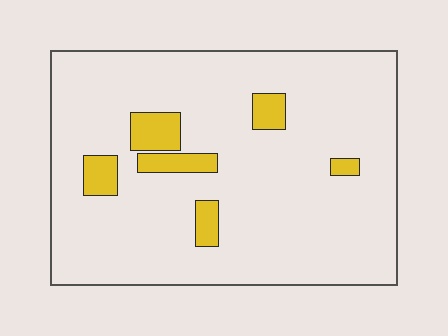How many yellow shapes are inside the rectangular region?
6.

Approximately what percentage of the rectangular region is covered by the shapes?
Approximately 10%.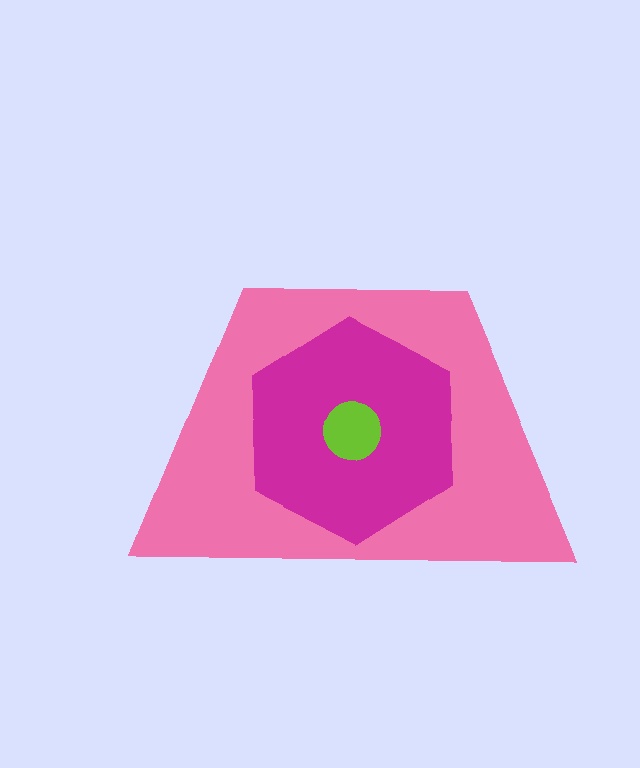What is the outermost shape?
The pink trapezoid.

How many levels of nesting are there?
3.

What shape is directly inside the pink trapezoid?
The magenta hexagon.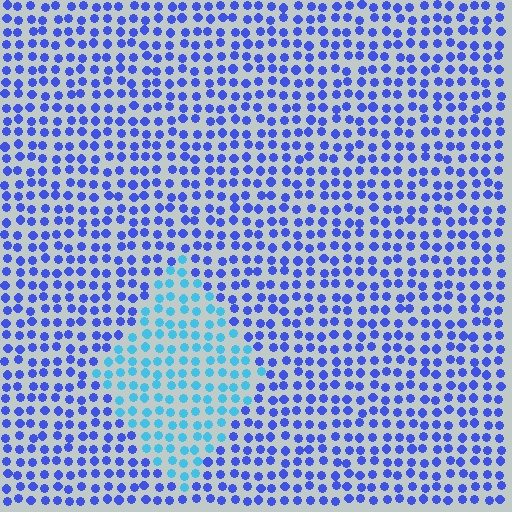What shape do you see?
I see a diamond.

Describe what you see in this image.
The image is filled with small blue elements in a uniform arrangement. A diamond-shaped region is visible where the elements are tinted to a slightly different hue, forming a subtle color boundary.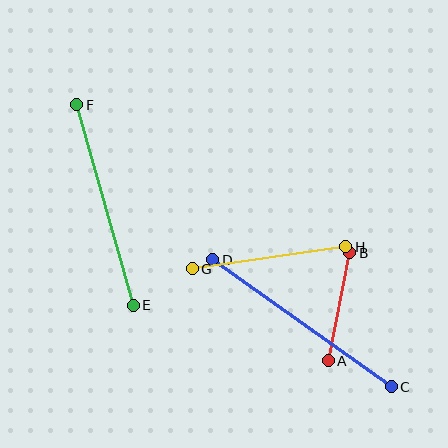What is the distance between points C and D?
The distance is approximately 219 pixels.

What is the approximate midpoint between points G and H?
The midpoint is at approximately (269, 258) pixels.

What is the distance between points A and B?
The distance is approximately 110 pixels.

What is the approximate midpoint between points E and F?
The midpoint is at approximately (105, 205) pixels.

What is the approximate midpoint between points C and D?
The midpoint is at approximately (302, 323) pixels.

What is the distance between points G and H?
The distance is approximately 155 pixels.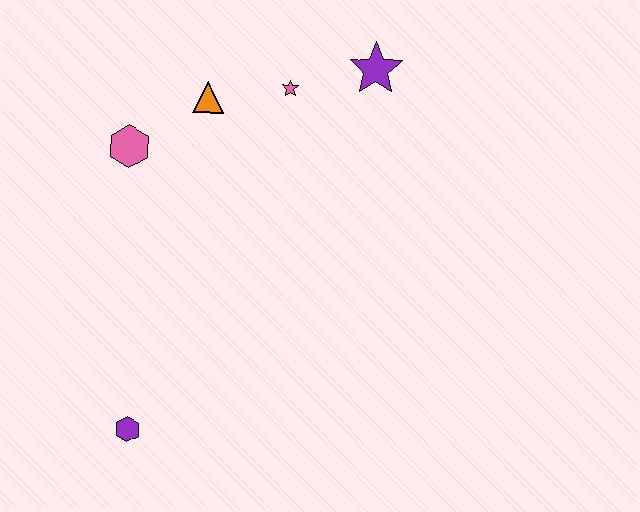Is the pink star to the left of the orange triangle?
No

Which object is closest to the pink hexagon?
The orange triangle is closest to the pink hexagon.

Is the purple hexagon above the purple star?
No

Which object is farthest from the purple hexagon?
The purple star is farthest from the purple hexagon.